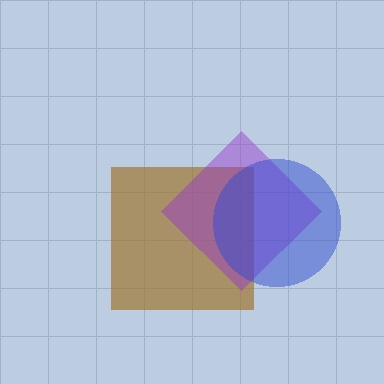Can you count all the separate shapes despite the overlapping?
Yes, there are 3 separate shapes.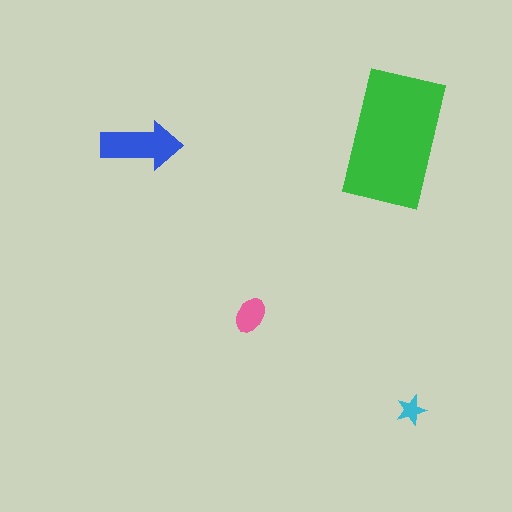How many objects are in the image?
There are 4 objects in the image.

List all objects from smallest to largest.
The cyan star, the pink ellipse, the blue arrow, the green rectangle.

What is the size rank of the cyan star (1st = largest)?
4th.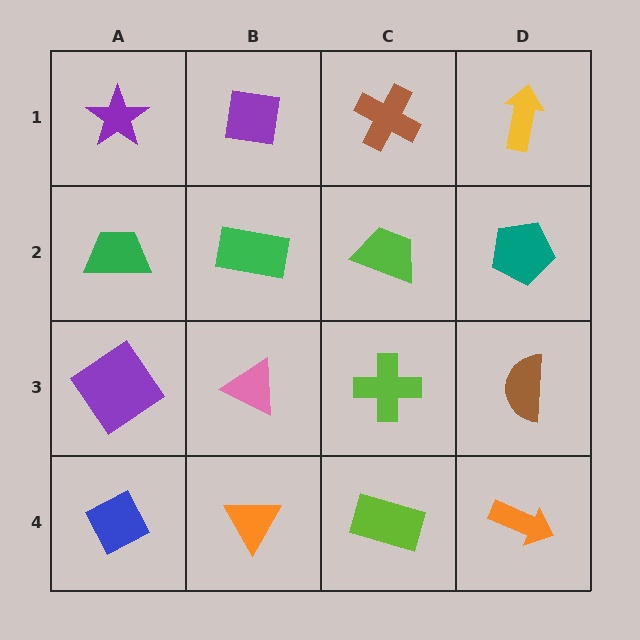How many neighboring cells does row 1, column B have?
3.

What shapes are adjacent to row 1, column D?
A teal pentagon (row 2, column D), a brown cross (row 1, column C).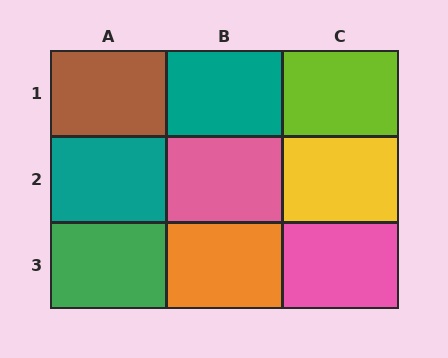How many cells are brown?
1 cell is brown.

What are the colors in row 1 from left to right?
Brown, teal, lime.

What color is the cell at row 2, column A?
Teal.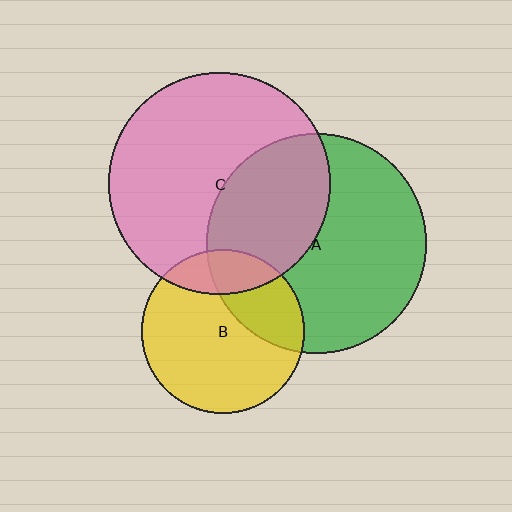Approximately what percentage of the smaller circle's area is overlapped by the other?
Approximately 30%.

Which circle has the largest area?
Circle C (pink).